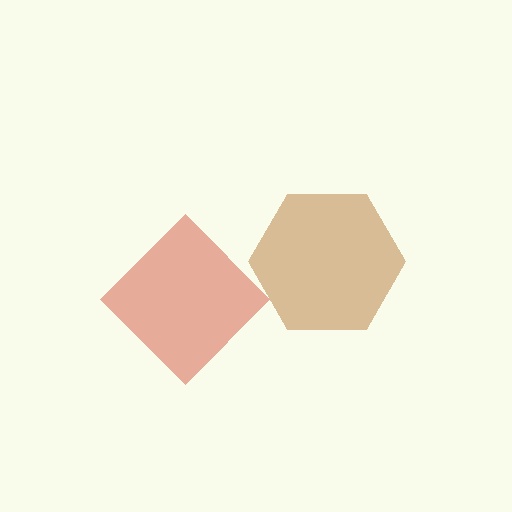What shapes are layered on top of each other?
The layered shapes are: a brown hexagon, a red diamond.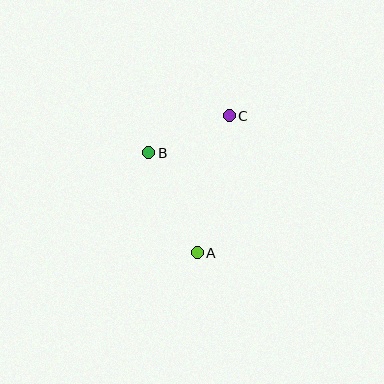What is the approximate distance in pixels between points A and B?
The distance between A and B is approximately 111 pixels.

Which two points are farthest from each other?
Points A and C are farthest from each other.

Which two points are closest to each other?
Points B and C are closest to each other.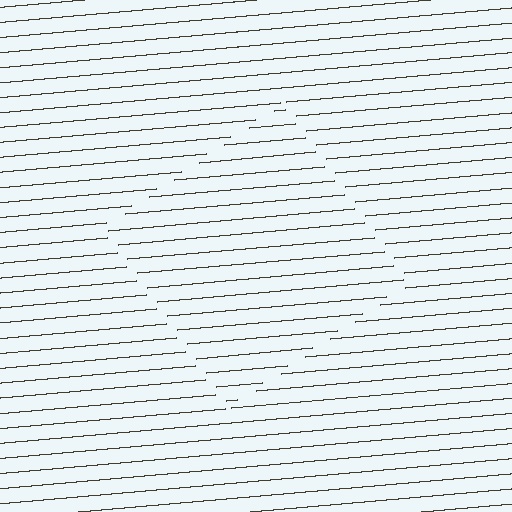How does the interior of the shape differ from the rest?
The interior of the shape contains the same grating, shifted by half a period — the contour is defined by the phase discontinuity where line-ends from the inner and outer gratings abut.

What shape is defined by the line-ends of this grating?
An illusory square. The interior of the shape contains the same grating, shifted by half a period — the contour is defined by the phase discontinuity where line-ends from the inner and outer gratings abut.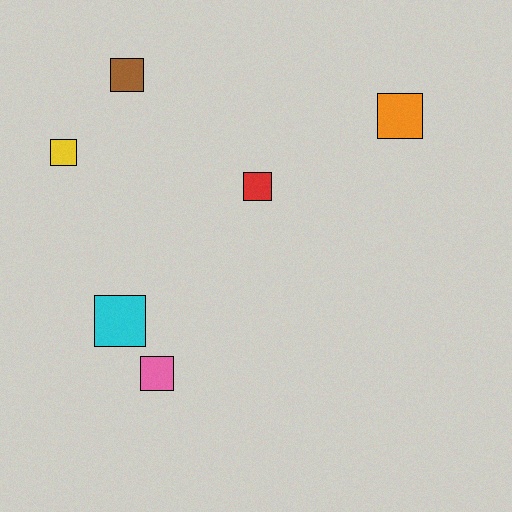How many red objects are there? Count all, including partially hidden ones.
There is 1 red object.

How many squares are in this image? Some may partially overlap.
There are 6 squares.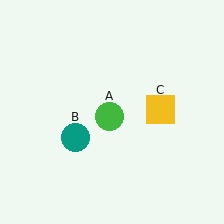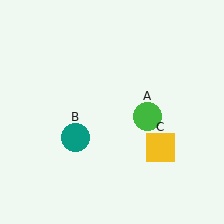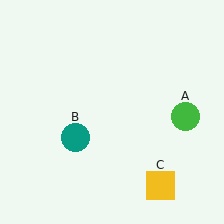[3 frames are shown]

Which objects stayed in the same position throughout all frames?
Teal circle (object B) remained stationary.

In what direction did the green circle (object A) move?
The green circle (object A) moved right.